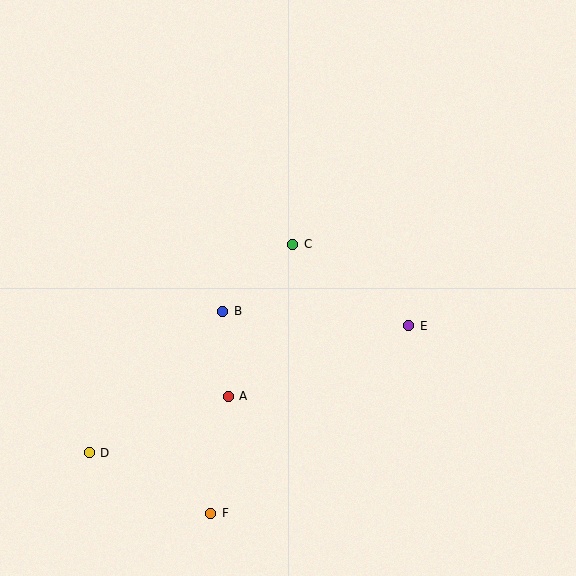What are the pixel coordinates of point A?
Point A is at (228, 396).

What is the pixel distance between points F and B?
The distance between F and B is 202 pixels.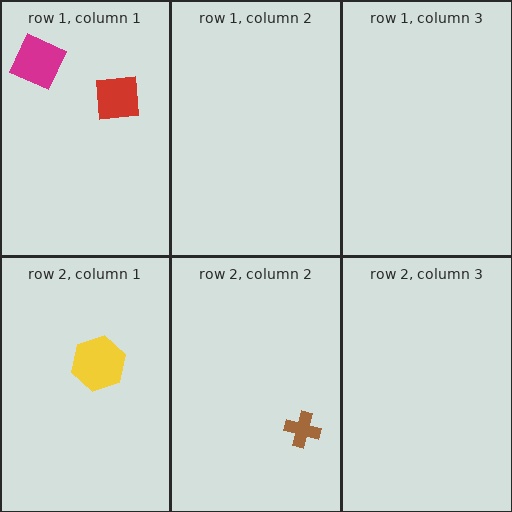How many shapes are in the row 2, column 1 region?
1.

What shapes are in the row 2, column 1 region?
The yellow hexagon.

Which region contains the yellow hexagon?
The row 2, column 1 region.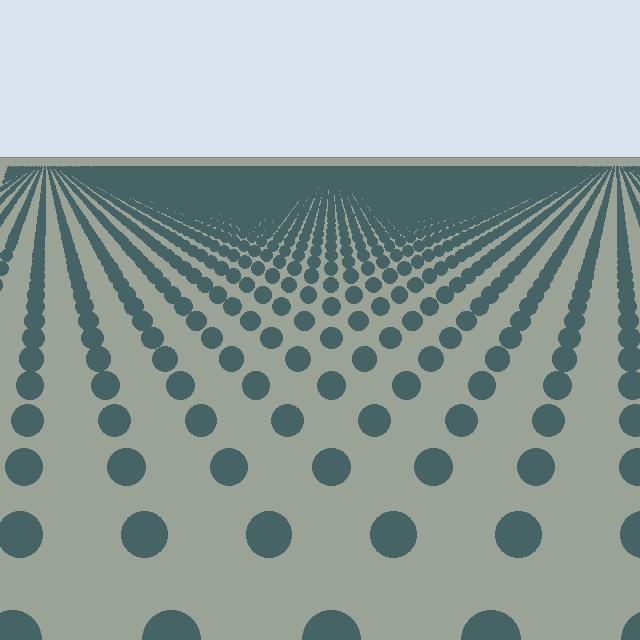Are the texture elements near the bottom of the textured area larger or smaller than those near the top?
Larger. Near the bottom, elements are closer to the viewer and appear at a bigger on-screen size.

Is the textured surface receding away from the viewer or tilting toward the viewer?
The surface is receding away from the viewer. Texture elements get smaller and denser toward the top.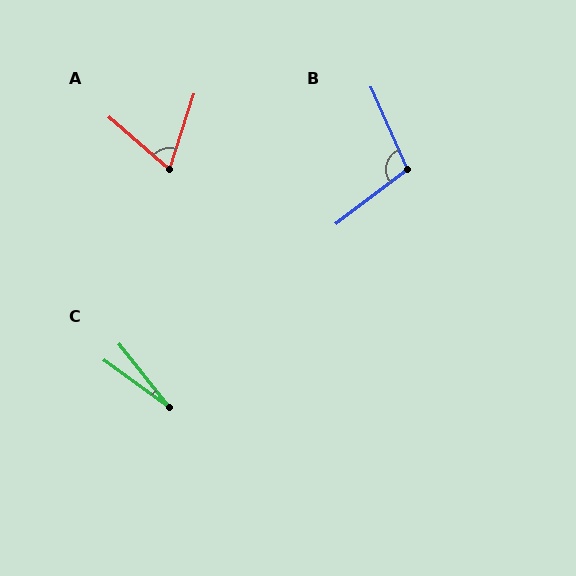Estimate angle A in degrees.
Approximately 67 degrees.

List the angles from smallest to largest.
C (15°), A (67°), B (104°).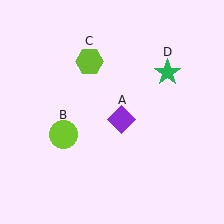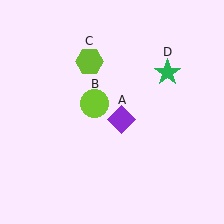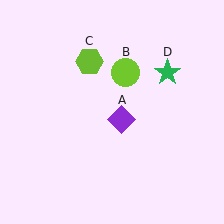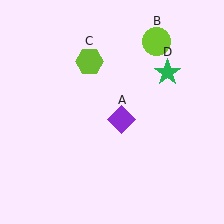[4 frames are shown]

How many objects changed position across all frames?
1 object changed position: lime circle (object B).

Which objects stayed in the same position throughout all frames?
Purple diamond (object A) and lime hexagon (object C) and green star (object D) remained stationary.